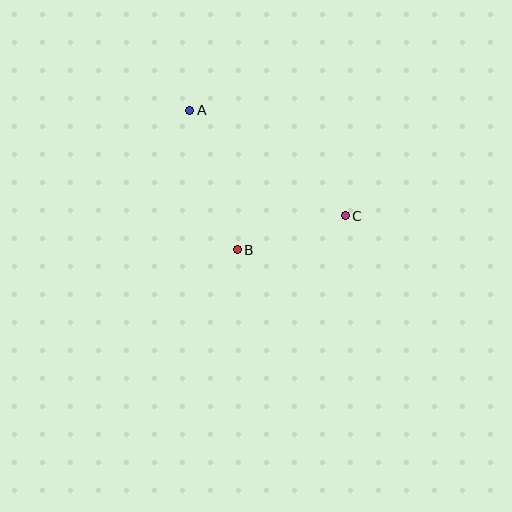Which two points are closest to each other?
Points B and C are closest to each other.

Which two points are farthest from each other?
Points A and C are farthest from each other.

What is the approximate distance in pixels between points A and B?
The distance between A and B is approximately 147 pixels.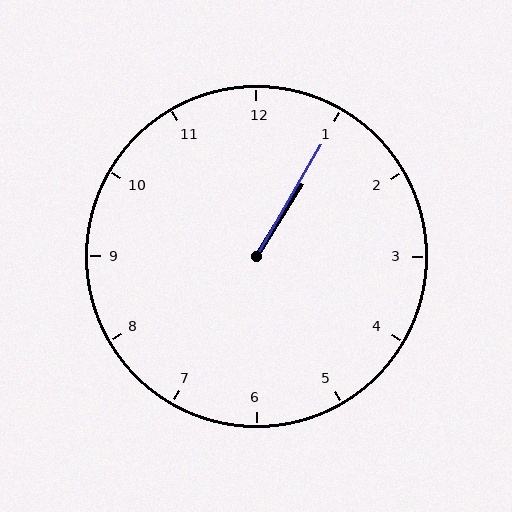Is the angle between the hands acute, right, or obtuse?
It is acute.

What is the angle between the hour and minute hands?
Approximately 2 degrees.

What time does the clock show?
1:05.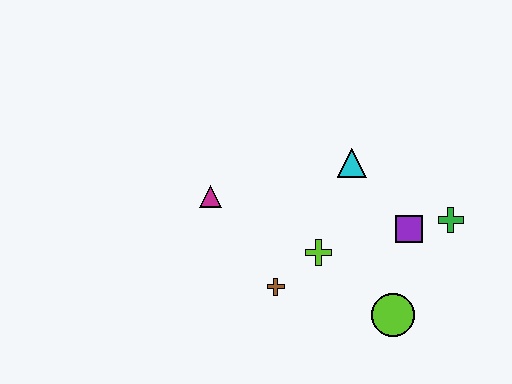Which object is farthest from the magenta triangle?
The green cross is farthest from the magenta triangle.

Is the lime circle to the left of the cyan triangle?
No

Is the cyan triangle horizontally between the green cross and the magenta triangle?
Yes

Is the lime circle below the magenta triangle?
Yes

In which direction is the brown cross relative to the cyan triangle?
The brown cross is below the cyan triangle.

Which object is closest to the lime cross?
The brown cross is closest to the lime cross.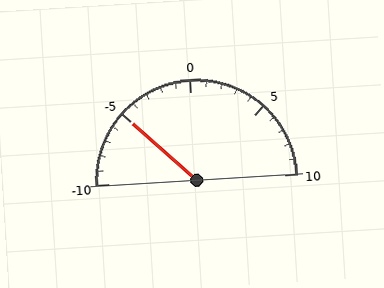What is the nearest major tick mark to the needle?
The nearest major tick mark is -5.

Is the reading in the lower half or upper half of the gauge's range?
The reading is in the lower half of the range (-10 to 10).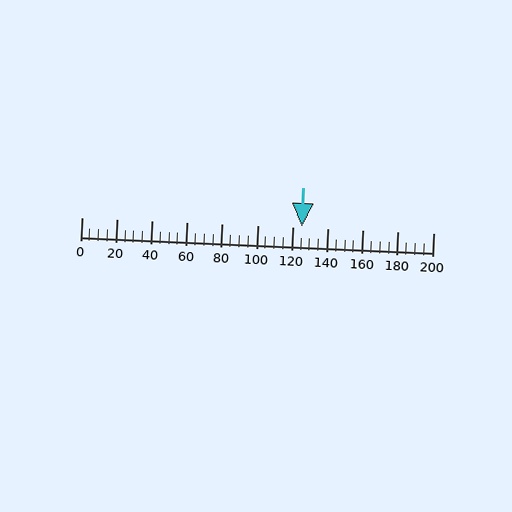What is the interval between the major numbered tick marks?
The major tick marks are spaced 20 units apart.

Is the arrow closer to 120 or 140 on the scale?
The arrow is closer to 120.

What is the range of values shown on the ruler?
The ruler shows values from 0 to 200.